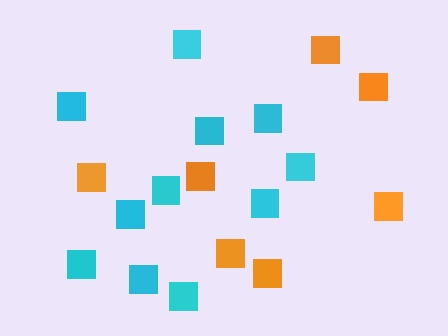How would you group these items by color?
There are 2 groups: one group of cyan squares (11) and one group of orange squares (7).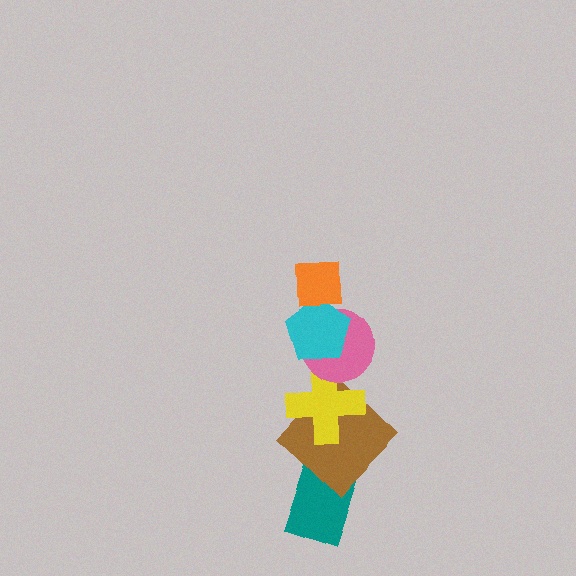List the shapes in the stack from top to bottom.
From top to bottom: the orange square, the cyan pentagon, the pink circle, the yellow cross, the brown diamond, the teal rectangle.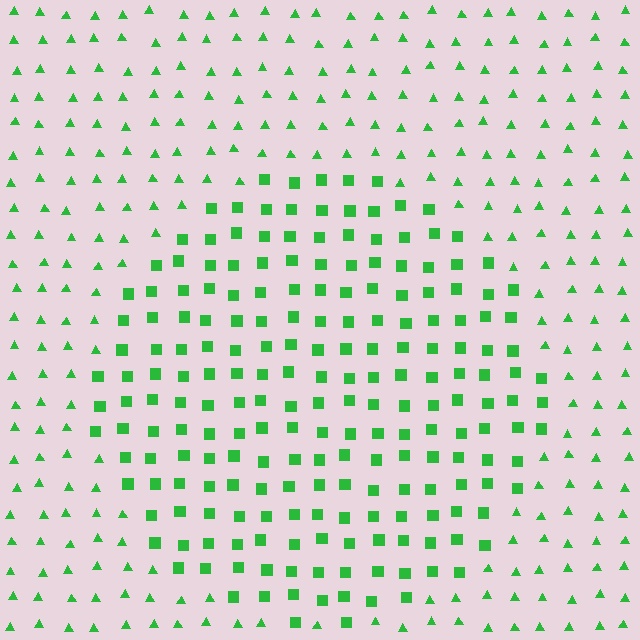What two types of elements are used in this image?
The image uses squares inside the circle region and triangles outside it.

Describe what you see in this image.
The image is filled with small green elements arranged in a uniform grid. A circle-shaped region contains squares, while the surrounding area contains triangles. The boundary is defined purely by the change in element shape.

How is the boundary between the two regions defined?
The boundary is defined by a change in element shape: squares inside vs. triangles outside. All elements share the same color and spacing.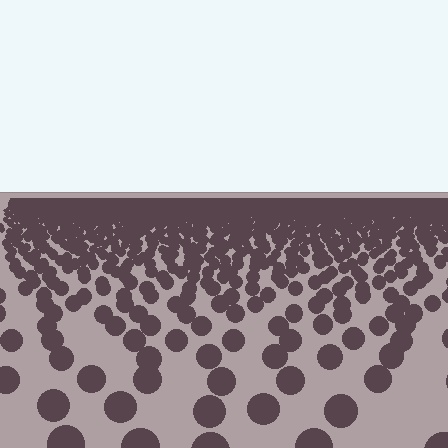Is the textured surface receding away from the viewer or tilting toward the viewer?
The surface is receding away from the viewer. Texture elements get smaller and denser toward the top.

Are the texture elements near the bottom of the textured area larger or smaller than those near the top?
Larger. Near the bottom, elements are closer to the viewer and appear at a bigger on-screen size.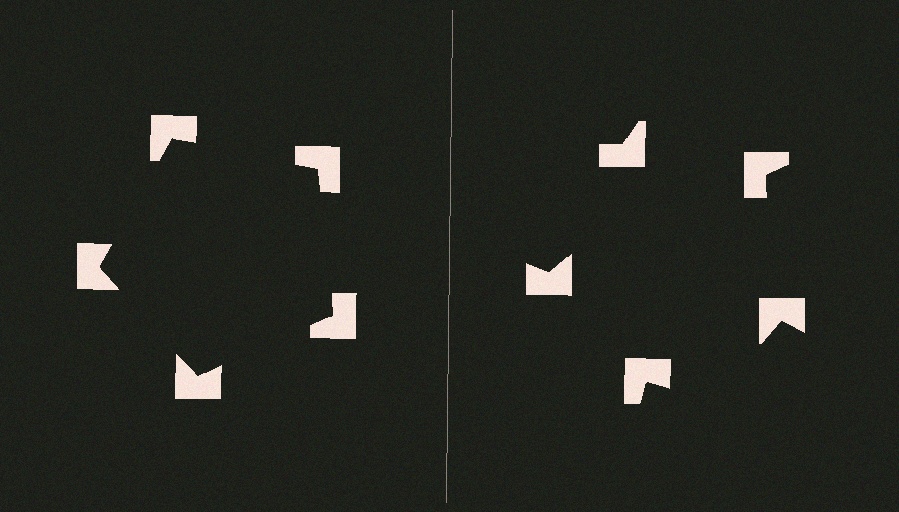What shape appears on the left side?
An illusory pentagon.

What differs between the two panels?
The notched squares are positioned identically on both sides; only the wedge orientations differ. On the left they align to a pentagon; on the right they are misaligned.